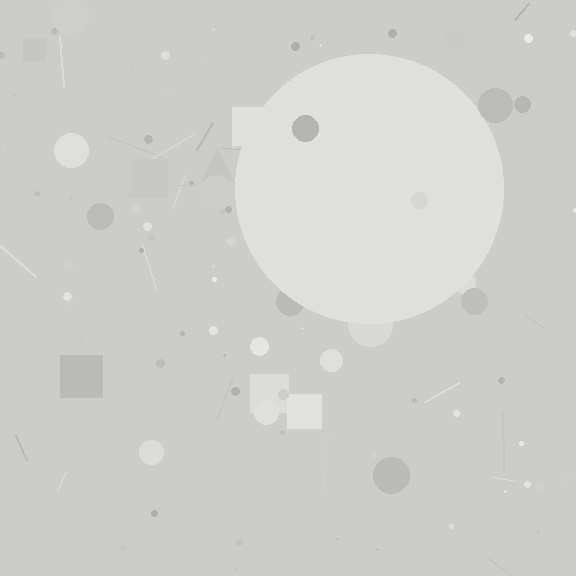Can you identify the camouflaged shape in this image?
The camouflaged shape is a circle.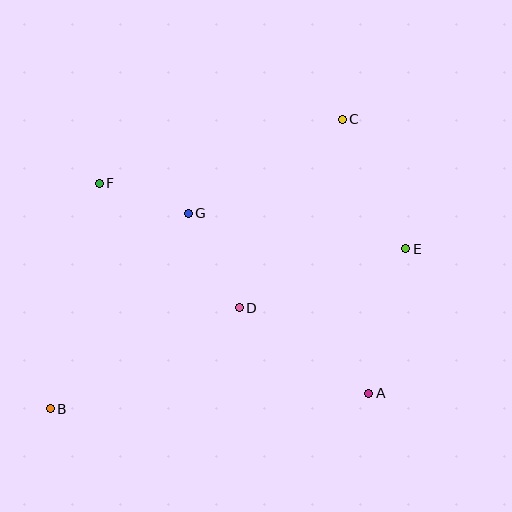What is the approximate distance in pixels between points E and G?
The distance between E and G is approximately 220 pixels.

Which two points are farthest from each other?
Points B and C are farthest from each other.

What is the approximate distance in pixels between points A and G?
The distance between A and G is approximately 255 pixels.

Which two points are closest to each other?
Points F and G are closest to each other.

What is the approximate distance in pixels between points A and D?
The distance between A and D is approximately 155 pixels.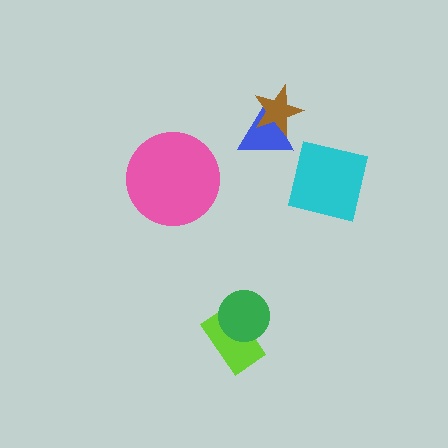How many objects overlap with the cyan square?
0 objects overlap with the cyan square.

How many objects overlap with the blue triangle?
1 object overlaps with the blue triangle.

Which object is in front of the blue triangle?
The brown star is in front of the blue triangle.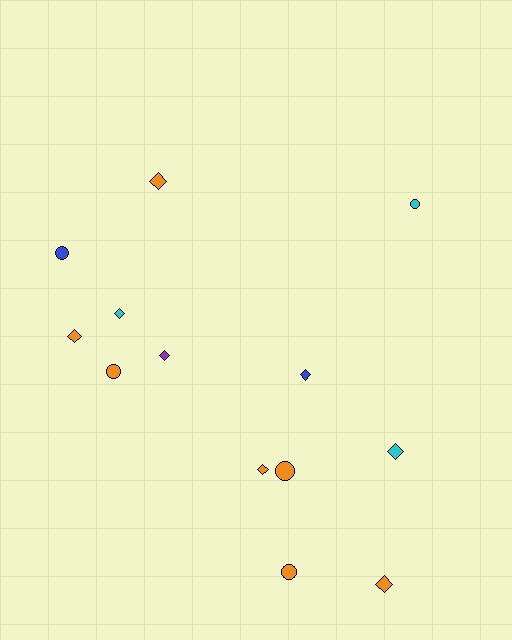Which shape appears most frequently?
Diamond, with 8 objects.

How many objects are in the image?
There are 13 objects.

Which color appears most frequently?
Orange, with 7 objects.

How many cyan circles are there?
There is 1 cyan circle.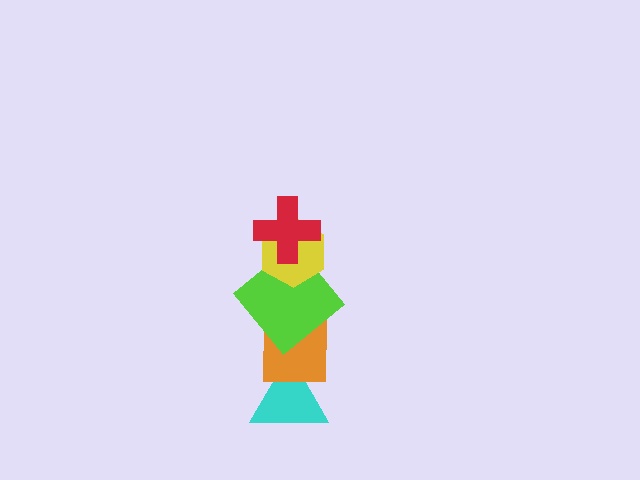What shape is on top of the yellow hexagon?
The red cross is on top of the yellow hexagon.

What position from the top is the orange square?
The orange square is 4th from the top.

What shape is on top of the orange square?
The lime diamond is on top of the orange square.